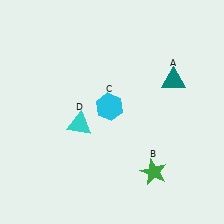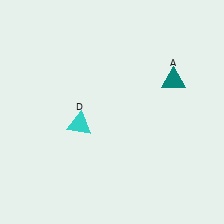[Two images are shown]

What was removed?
The cyan hexagon (C), the green star (B) were removed in Image 2.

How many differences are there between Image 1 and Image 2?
There are 2 differences between the two images.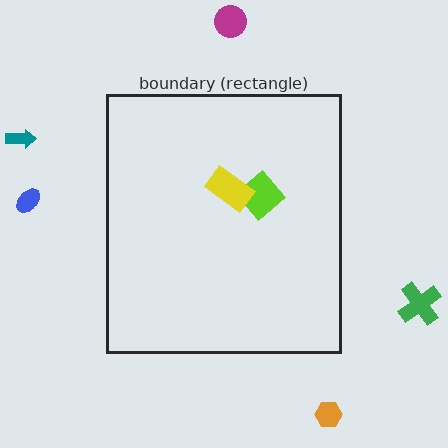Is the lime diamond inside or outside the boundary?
Inside.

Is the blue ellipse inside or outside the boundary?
Outside.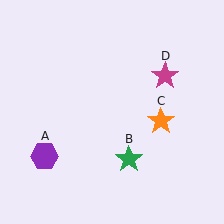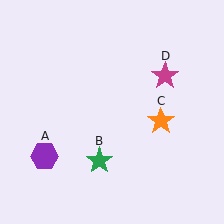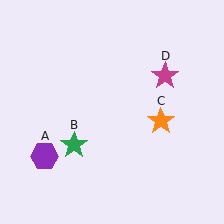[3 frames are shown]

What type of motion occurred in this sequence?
The green star (object B) rotated clockwise around the center of the scene.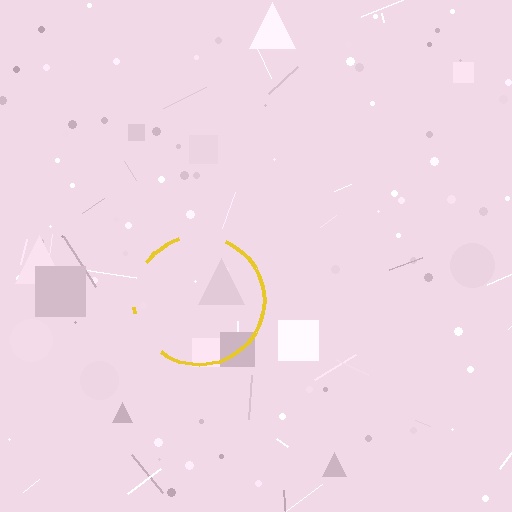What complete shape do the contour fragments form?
The contour fragments form a circle.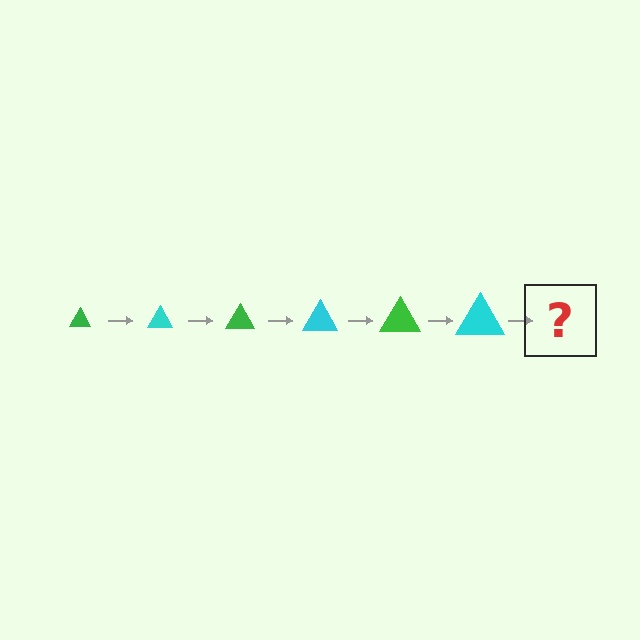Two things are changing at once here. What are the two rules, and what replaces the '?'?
The two rules are that the triangle grows larger each step and the color cycles through green and cyan. The '?' should be a green triangle, larger than the previous one.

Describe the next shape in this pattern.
It should be a green triangle, larger than the previous one.